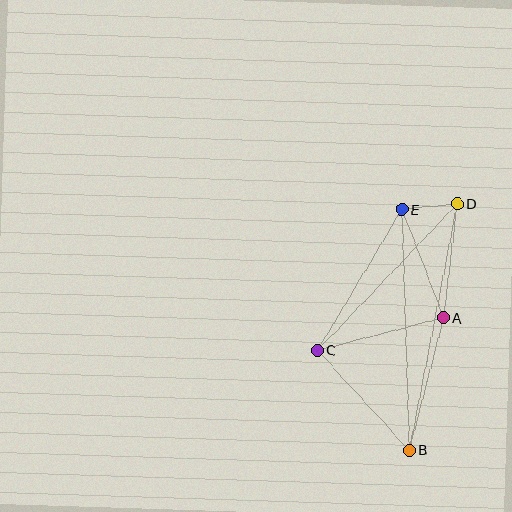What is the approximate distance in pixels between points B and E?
The distance between B and E is approximately 241 pixels.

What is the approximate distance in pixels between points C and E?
The distance between C and E is approximately 164 pixels.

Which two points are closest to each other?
Points D and E are closest to each other.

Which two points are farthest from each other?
Points B and D are farthest from each other.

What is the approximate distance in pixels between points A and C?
The distance between A and C is approximately 130 pixels.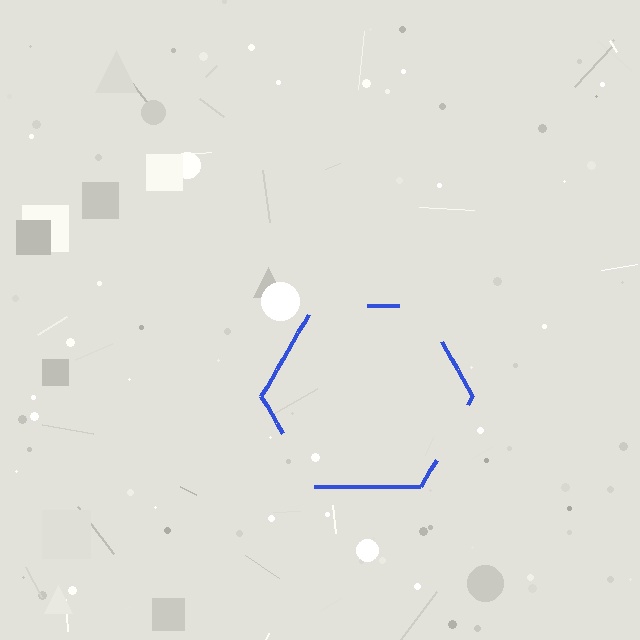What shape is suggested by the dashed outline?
The dashed outline suggests a hexagon.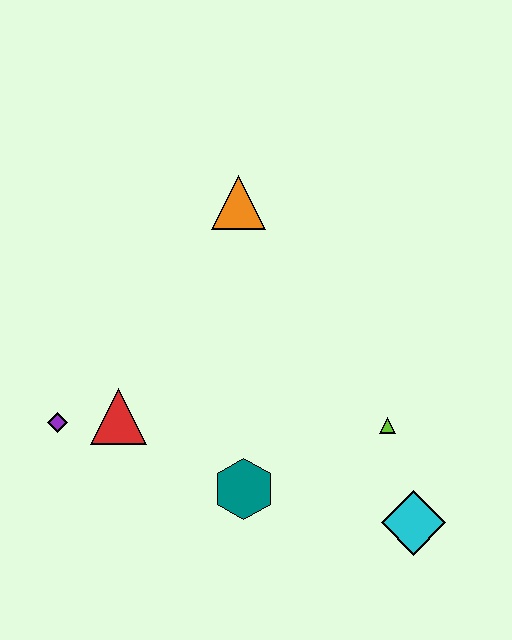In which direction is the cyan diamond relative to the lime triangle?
The cyan diamond is below the lime triangle.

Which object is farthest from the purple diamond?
The cyan diamond is farthest from the purple diamond.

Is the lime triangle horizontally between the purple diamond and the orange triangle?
No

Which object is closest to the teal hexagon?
The red triangle is closest to the teal hexagon.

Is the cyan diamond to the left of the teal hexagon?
No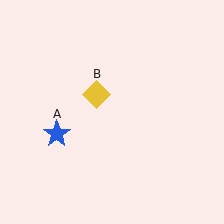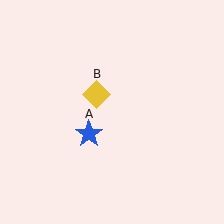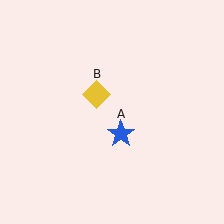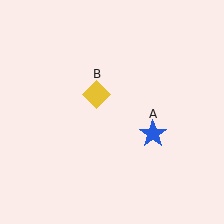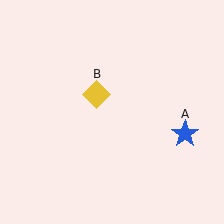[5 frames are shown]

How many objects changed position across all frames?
1 object changed position: blue star (object A).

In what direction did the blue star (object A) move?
The blue star (object A) moved right.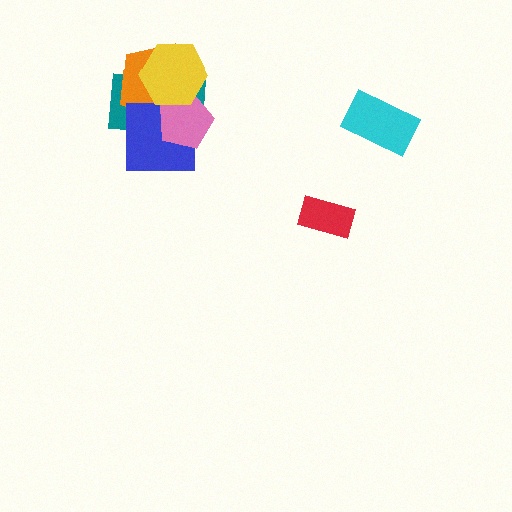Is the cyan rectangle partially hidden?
No, no other shape covers it.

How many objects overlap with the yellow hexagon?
3 objects overlap with the yellow hexagon.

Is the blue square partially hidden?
Yes, it is partially covered by another shape.